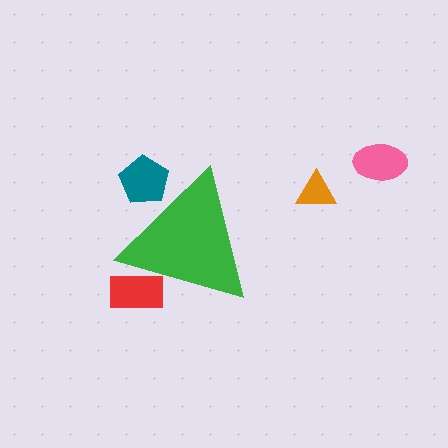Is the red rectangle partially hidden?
Yes, the red rectangle is partially hidden behind the green triangle.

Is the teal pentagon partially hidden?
Yes, the teal pentagon is partially hidden behind the green triangle.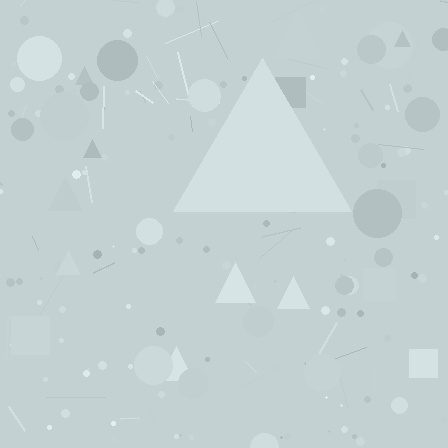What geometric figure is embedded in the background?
A triangle is embedded in the background.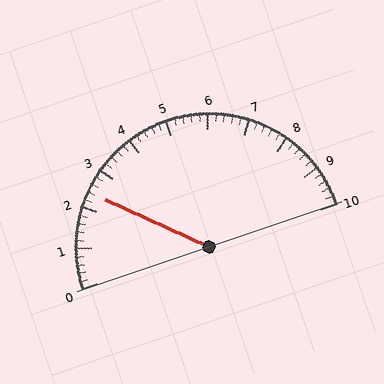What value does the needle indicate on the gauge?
The needle indicates approximately 2.4.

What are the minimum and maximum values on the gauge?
The gauge ranges from 0 to 10.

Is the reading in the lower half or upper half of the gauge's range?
The reading is in the lower half of the range (0 to 10).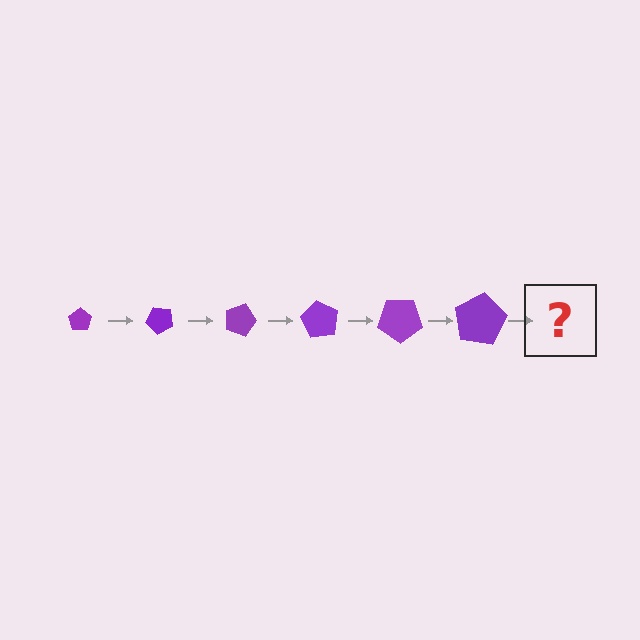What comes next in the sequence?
The next element should be a pentagon, larger than the previous one and rotated 270 degrees from the start.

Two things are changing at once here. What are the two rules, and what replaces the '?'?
The two rules are that the pentagon grows larger each step and it rotates 45 degrees each step. The '?' should be a pentagon, larger than the previous one and rotated 270 degrees from the start.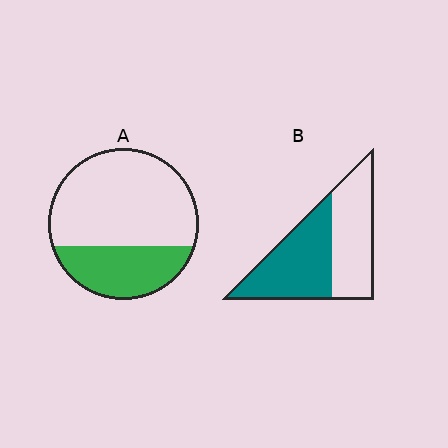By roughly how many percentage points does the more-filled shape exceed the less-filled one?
By roughly 20 percentage points (B over A).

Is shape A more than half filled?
No.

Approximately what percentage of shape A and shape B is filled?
A is approximately 30% and B is approximately 55%.